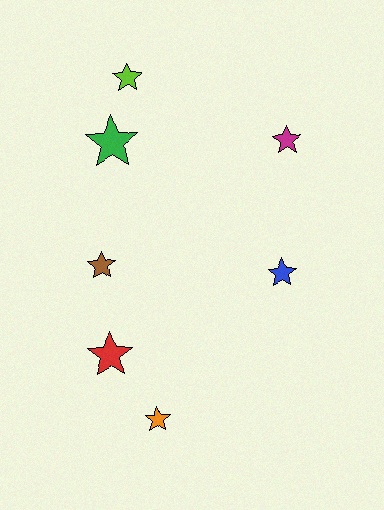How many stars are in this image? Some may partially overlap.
There are 7 stars.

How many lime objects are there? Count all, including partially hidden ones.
There is 1 lime object.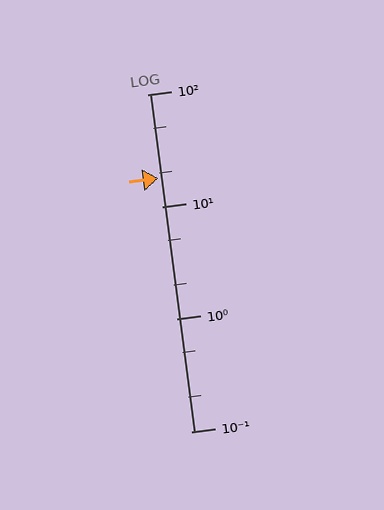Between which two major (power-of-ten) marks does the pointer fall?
The pointer is between 10 and 100.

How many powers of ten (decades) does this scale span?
The scale spans 3 decades, from 0.1 to 100.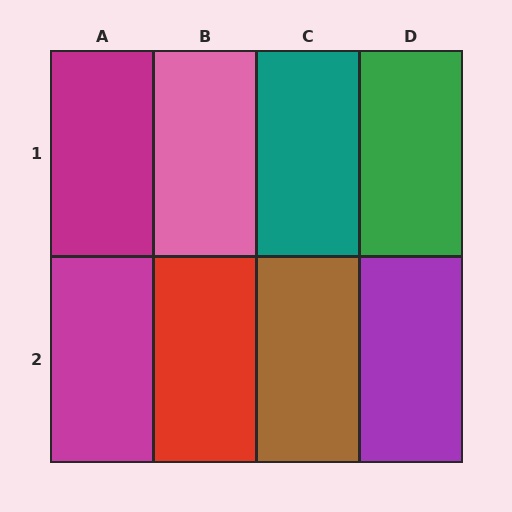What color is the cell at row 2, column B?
Red.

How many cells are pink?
1 cell is pink.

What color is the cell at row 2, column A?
Magenta.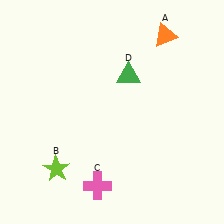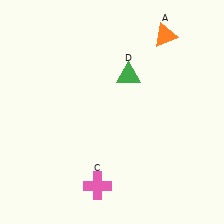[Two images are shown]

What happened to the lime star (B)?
The lime star (B) was removed in Image 2. It was in the bottom-left area of Image 1.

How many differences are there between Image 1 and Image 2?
There is 1 difference between the two images.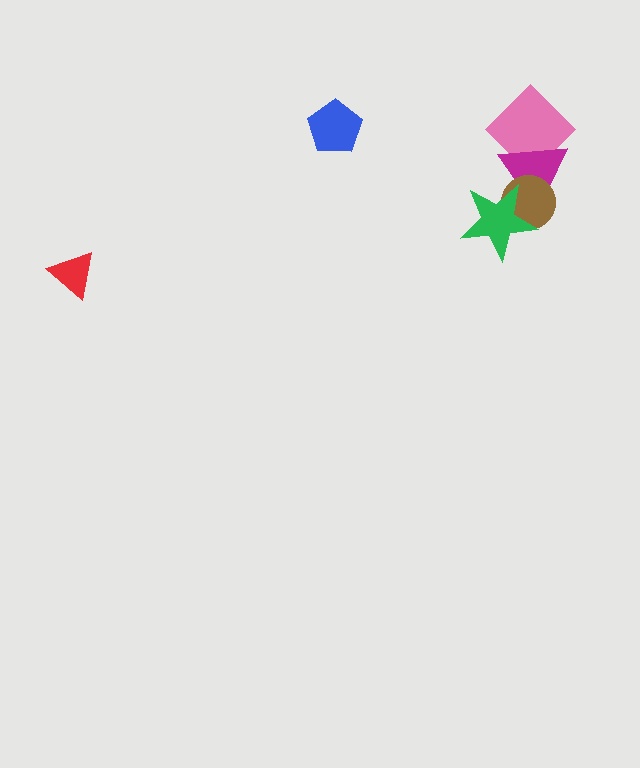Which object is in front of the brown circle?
The green star is in front of the brown circle.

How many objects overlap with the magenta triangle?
3 objects overlap with the magenta triangle.